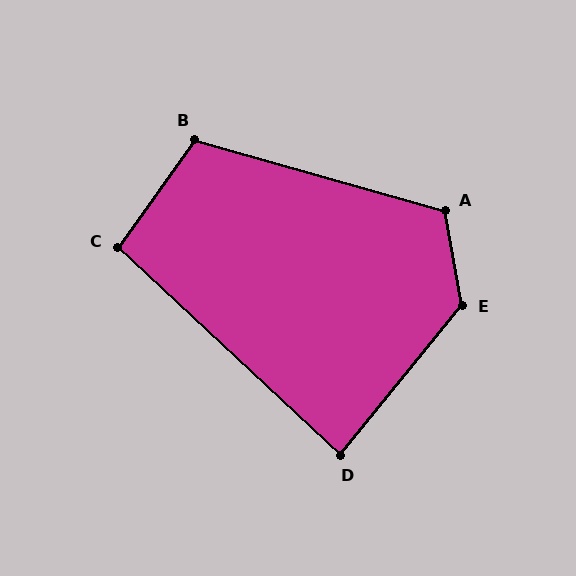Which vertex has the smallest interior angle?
D, at approximately 86 degrees.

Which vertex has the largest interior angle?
E, at approximately 131 degrees.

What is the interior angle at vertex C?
Approximately 97 degrees (obtuse).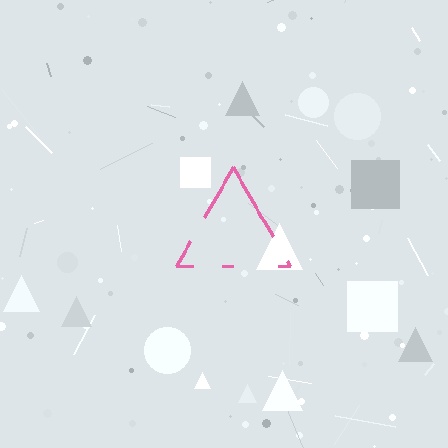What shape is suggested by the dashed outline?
The dashed outline suggests a triangle.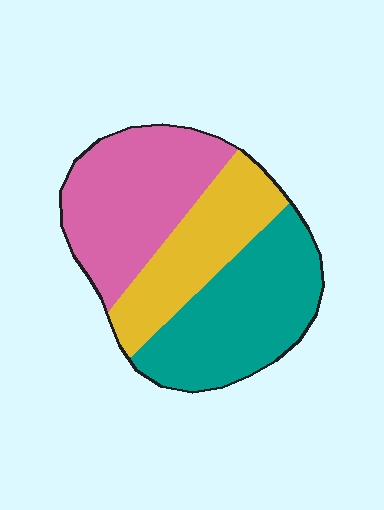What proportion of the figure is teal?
Teal takes up about three eighths (3/8) of the figure.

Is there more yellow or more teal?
Teal.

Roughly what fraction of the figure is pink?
Pink covers 36% of the figure.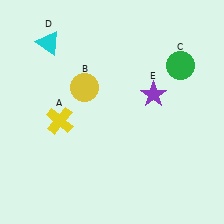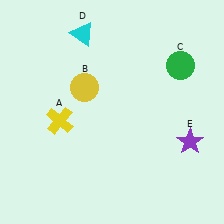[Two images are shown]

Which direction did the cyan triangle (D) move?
The cyan triangle (D) moved right.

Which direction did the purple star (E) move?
The purple star (E) moved down.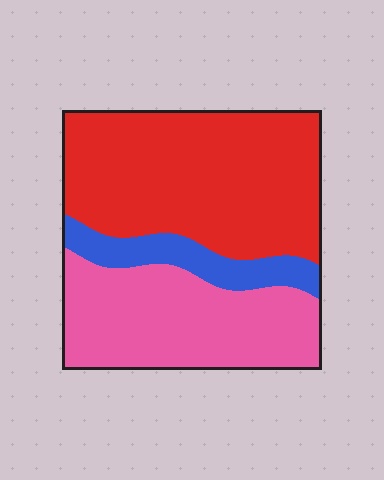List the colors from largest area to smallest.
From largest to smallest: red, pink, blue.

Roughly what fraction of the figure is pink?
Pink covers 36% of the figure.